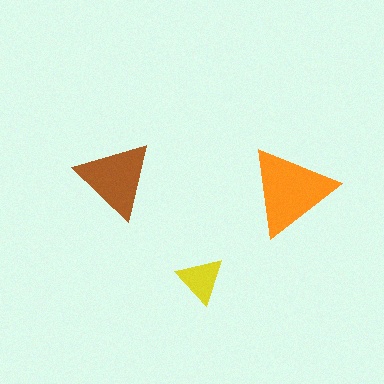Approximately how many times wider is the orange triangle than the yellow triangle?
About 2 times wider.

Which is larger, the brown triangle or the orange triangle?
The orange one.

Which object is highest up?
The brown triangle is topmost.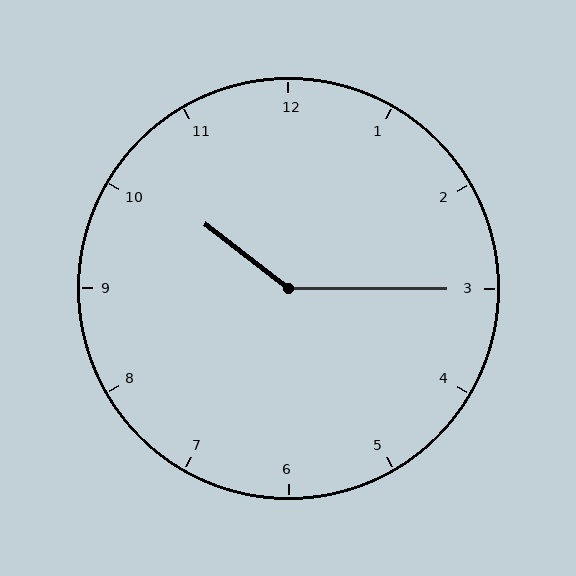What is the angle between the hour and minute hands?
Approximately 142 degrees.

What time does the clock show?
10:15.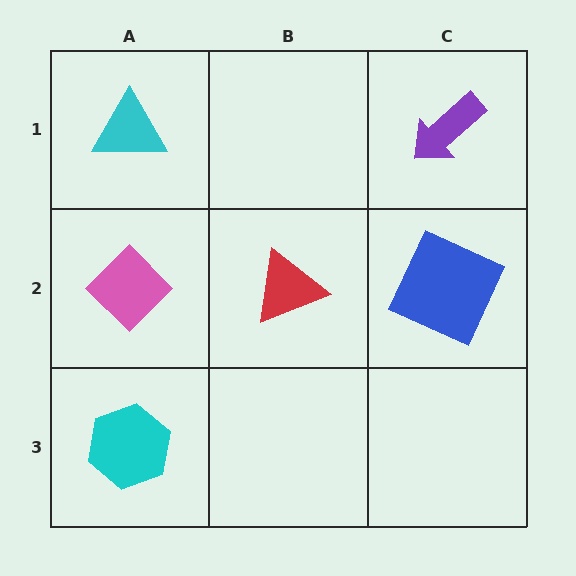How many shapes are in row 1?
2 shapes.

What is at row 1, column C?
A purple arrow.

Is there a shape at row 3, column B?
No, that cell is empty.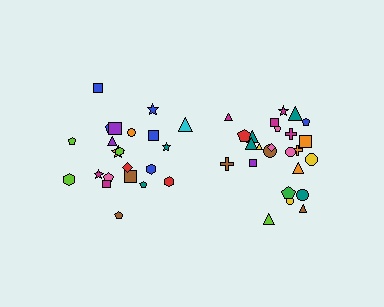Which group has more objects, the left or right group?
The right group.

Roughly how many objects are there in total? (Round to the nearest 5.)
Roughly 45 objects in total.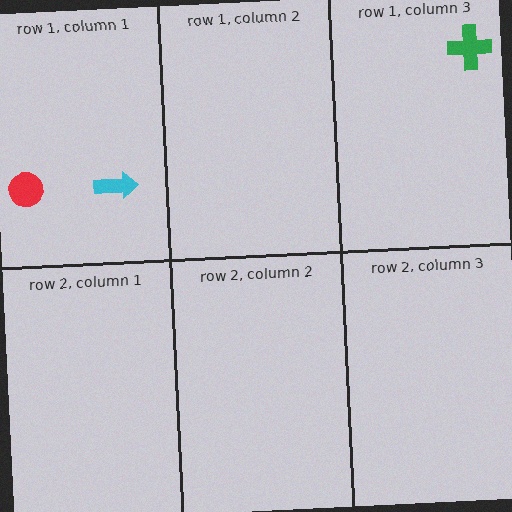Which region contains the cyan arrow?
The row 1, column 1 region.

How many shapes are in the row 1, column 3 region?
1.